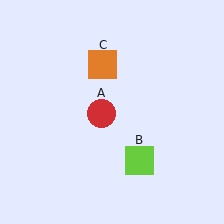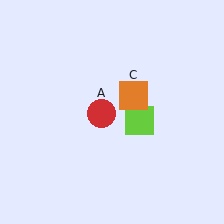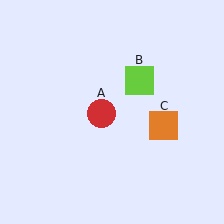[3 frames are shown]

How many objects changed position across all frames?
2 objects changed position: lime square (object B), orange square (object C).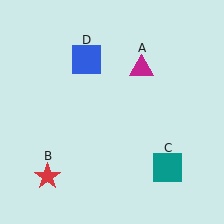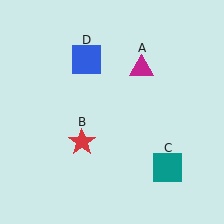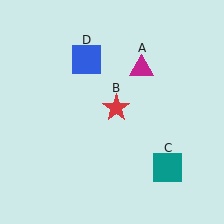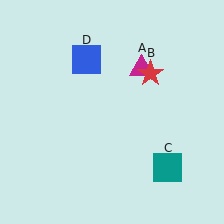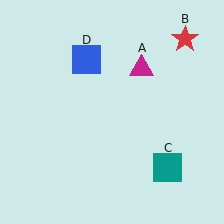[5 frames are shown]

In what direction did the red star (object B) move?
The red star (object B) moved up and to the right.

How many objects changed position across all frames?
1 object changed position: red star (object B).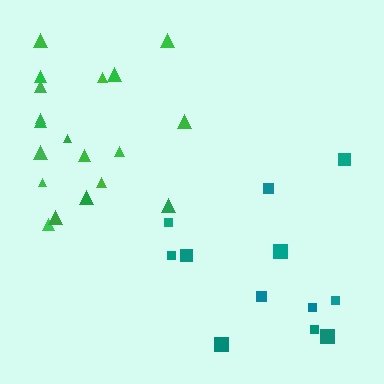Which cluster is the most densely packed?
Green.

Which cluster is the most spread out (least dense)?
Teal.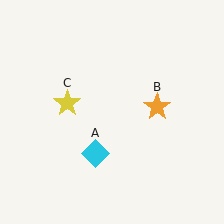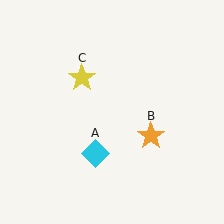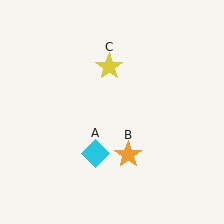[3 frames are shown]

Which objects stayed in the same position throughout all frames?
Cyan diamond (object A) remained stationary.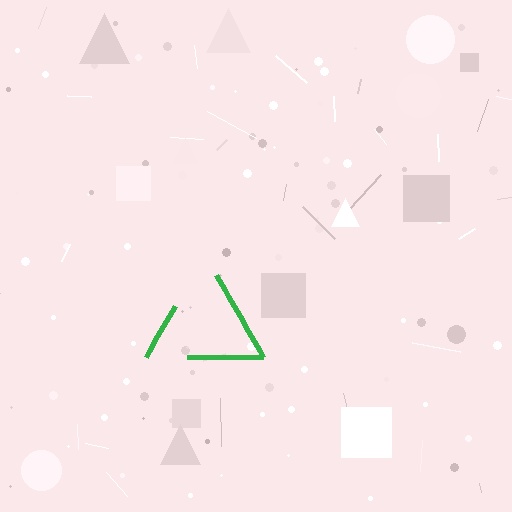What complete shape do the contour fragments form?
The contour fragments form a triangle.